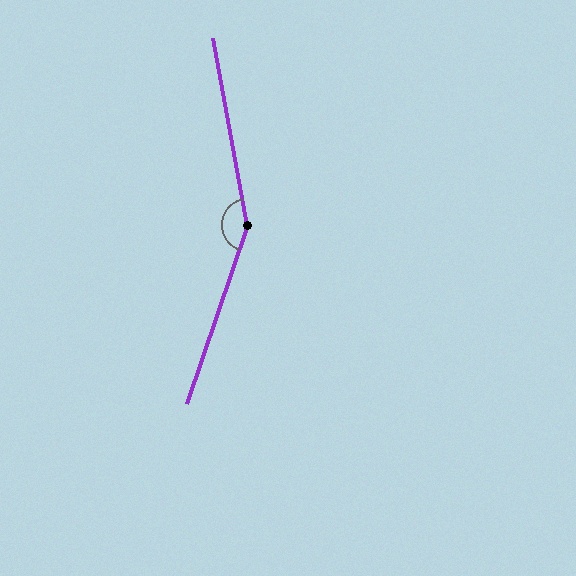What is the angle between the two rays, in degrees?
Approximately 151 degrees.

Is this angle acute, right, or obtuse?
It is obtuse.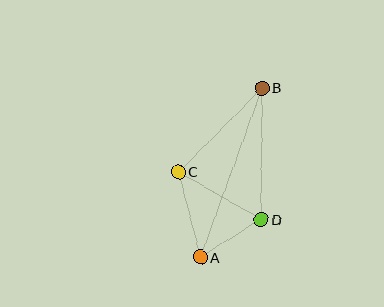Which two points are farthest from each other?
Points A and B are farthest from each other.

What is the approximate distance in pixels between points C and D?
The distance between C and D is approximately 96 pixels.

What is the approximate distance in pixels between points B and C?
The distance between B and C is approximately 118 pixels.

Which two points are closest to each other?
Points A and D are closest to each other.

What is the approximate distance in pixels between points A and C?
The distance between A and C is approximately 88 pixels.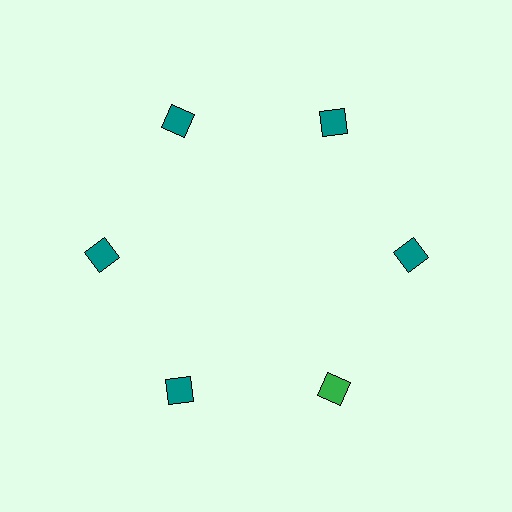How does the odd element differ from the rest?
It has a different color: green instead of teal.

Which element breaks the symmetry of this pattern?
The green diamond at roughly the 5 o'clock position breaks the symmetry. All other shapes are teal diamonds.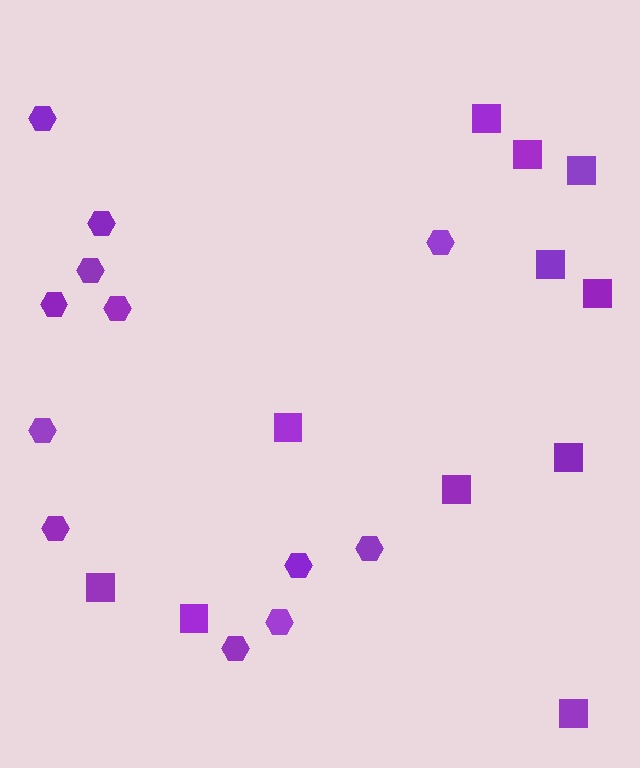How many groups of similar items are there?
There are 2 groups: one group of hexagons (12) and one group of squares (11).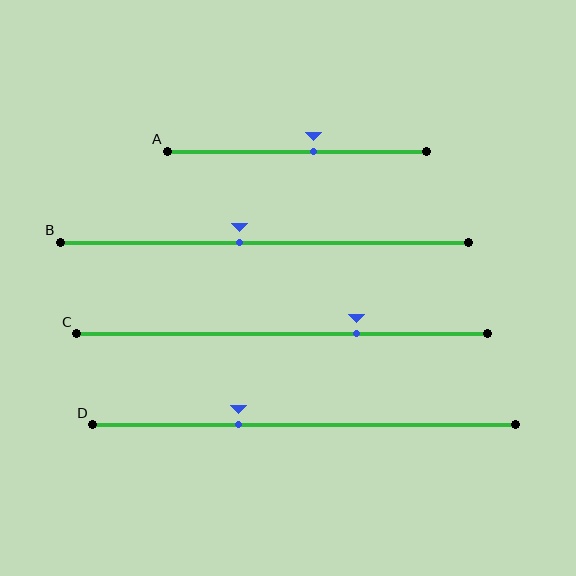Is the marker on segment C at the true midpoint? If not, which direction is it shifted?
No, the marker on segment C is shifted to the right by about 18% of the segment length.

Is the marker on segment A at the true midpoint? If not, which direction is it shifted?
No, the marker on segment A is shifted to the right by about 6% of the segment length.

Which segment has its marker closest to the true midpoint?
Segment B has its marker closest to the true midpoint.